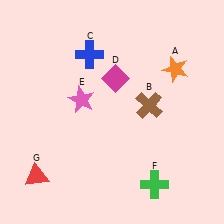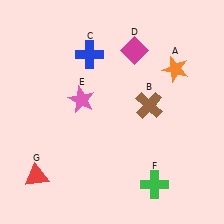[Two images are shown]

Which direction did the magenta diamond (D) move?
The magenta diamond (D) moved up.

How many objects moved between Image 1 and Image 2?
1 object moved between the two images.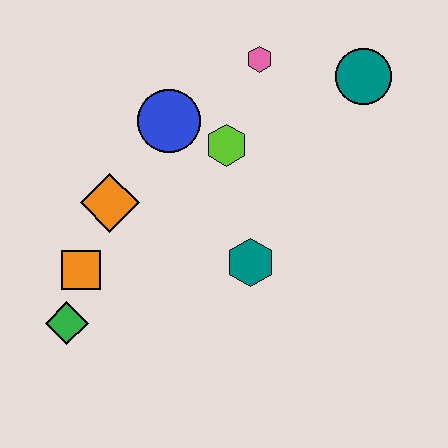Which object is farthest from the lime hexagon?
The green diamond is farthest from the lime hexagon.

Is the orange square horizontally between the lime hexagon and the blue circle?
No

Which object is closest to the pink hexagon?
The lime hexagon is closest to the pink hexagon.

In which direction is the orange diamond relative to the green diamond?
The orange diamond is above the green diamond.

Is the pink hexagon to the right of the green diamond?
Yes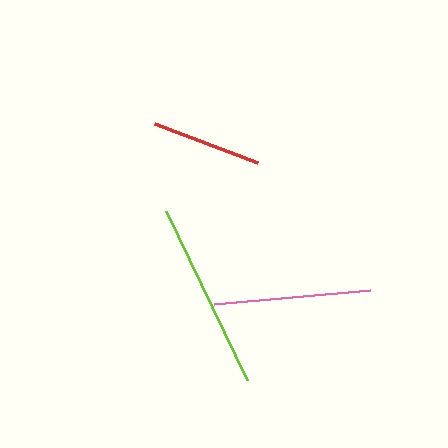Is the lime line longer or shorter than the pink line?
The lime line is longer than the pink line.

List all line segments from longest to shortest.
From longest to shortest: lime, pink, red.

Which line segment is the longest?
The lime line is the longest at approximately 188 pixels.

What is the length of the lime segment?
The lime segment is approximately 188 pixels long.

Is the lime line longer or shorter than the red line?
The lime line is longer than the red line.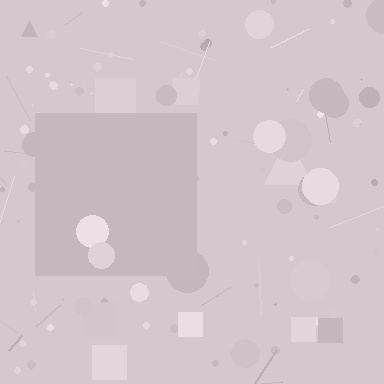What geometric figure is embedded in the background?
A square is embedded in the background.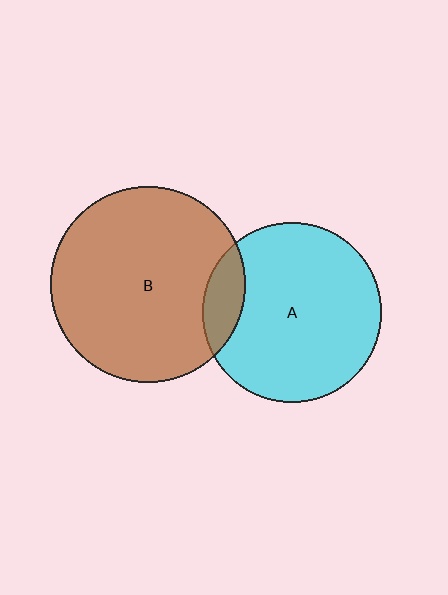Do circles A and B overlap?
Yes.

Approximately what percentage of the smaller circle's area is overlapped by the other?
Approximately 15%.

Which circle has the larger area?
Circle B (brown).